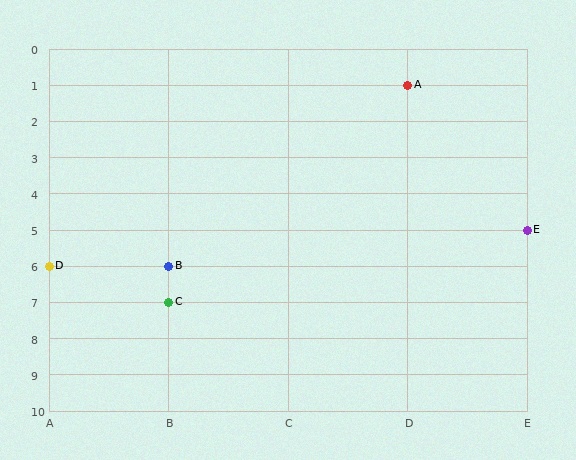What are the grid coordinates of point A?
Point A is at grid coordinates (D, 1).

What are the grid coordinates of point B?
Point B is at grid coordinates (B, 6).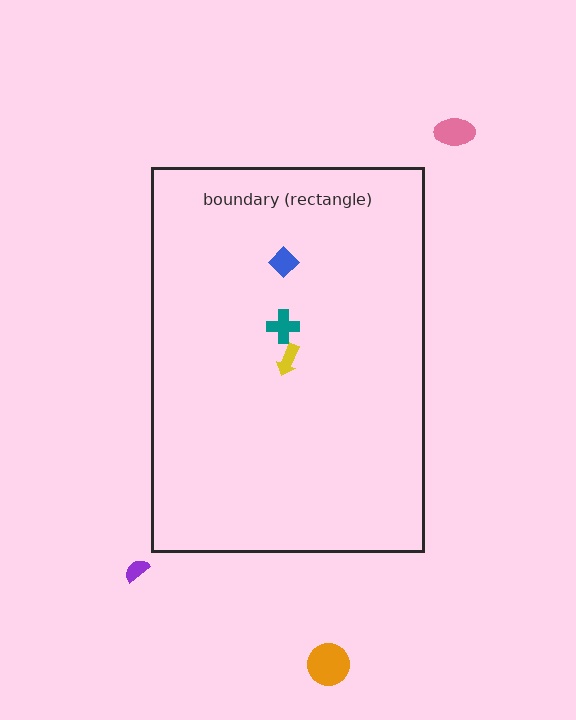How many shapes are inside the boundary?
3 inside, 3 outside.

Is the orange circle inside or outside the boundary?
Outside.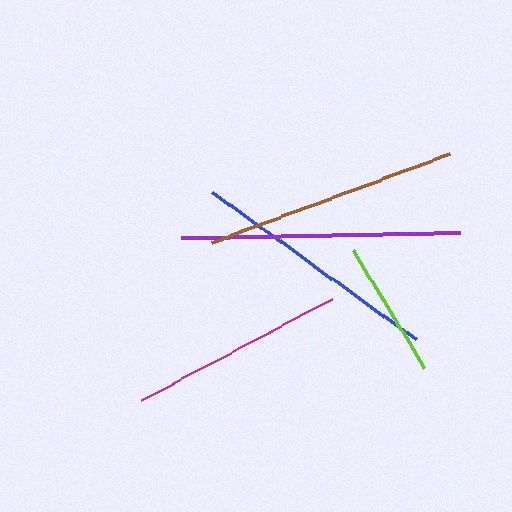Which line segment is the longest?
The purple line is the longest at approximately 279 pixels.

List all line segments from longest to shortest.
From longest to shortest: purple, brown, blue, magenta, lime.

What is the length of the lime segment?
The lime segment is approximately 137 pixels long.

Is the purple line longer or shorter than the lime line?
The purple line is longer than the lime line.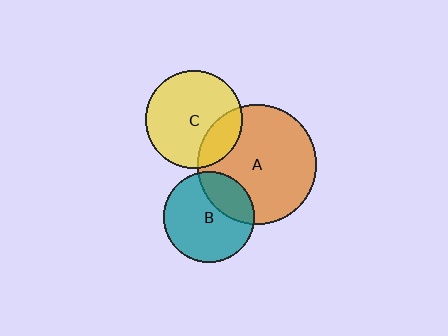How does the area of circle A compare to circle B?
Approximately 1.7 times.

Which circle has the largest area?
Circle A (orange).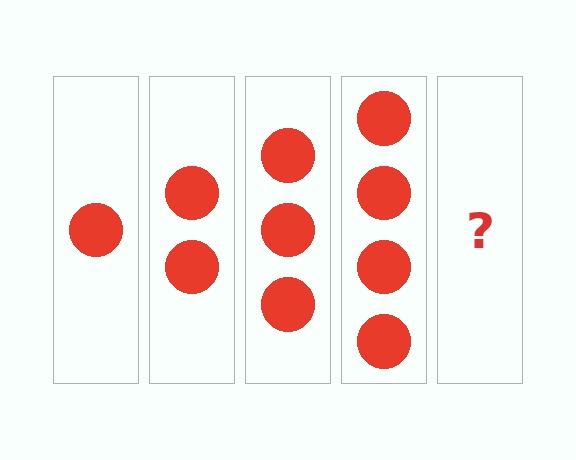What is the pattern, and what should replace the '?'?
The pattern is that each step adds one more circle. The '?' should be 5 circles.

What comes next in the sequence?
The next element should be 5 circles.